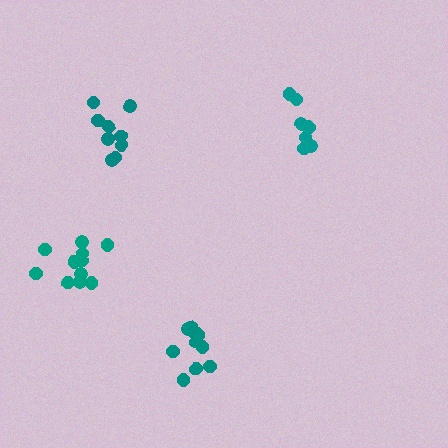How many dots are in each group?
Group 1: 7 dots, Group 2: 11 dots, Group 3: 11 dots, Group 4: 9 dots (38 total).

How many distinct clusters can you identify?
There are 4 distinct clusters.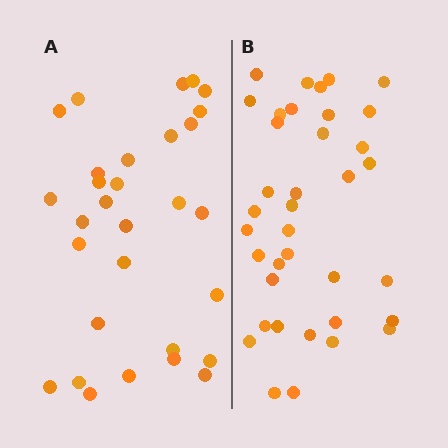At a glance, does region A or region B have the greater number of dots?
Region B (the right region) has more dots.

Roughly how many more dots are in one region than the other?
Region B has roughly 8 or so more dots than region A.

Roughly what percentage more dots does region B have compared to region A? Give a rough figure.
About 25% more.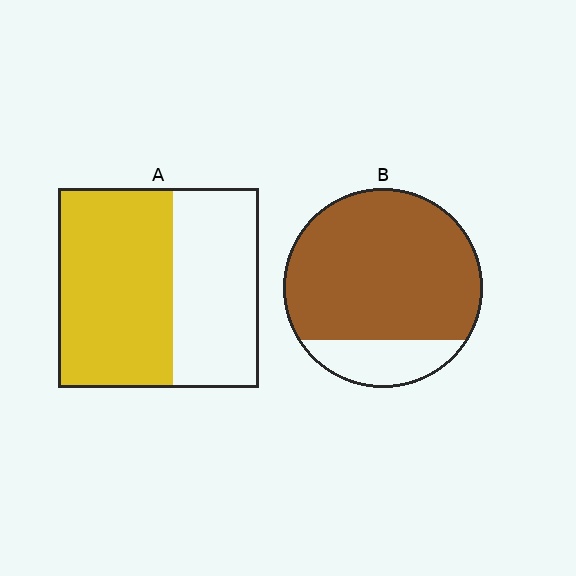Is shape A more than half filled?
Yes.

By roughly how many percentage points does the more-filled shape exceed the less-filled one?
By roughly 25 percentage points (B over A).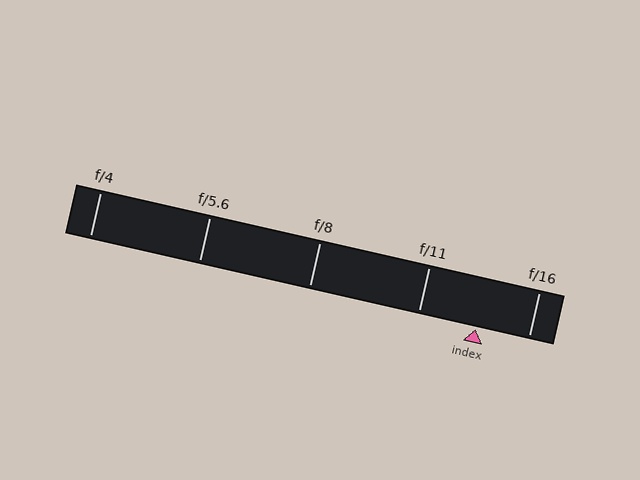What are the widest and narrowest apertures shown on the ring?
The widest aperture shown is f/4 and the narrowest is f/16.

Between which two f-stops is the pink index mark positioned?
The index mark is between f/11 and f/16.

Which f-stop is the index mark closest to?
The index mark is closest to f/16.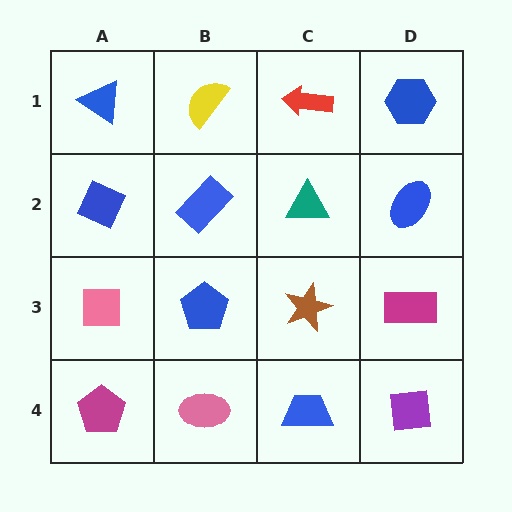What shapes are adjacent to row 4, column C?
A brown star (row 3, column C), a pink ellipse (row 4, column B), a purple square (row 4, column D).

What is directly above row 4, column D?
A magenta rectangle.